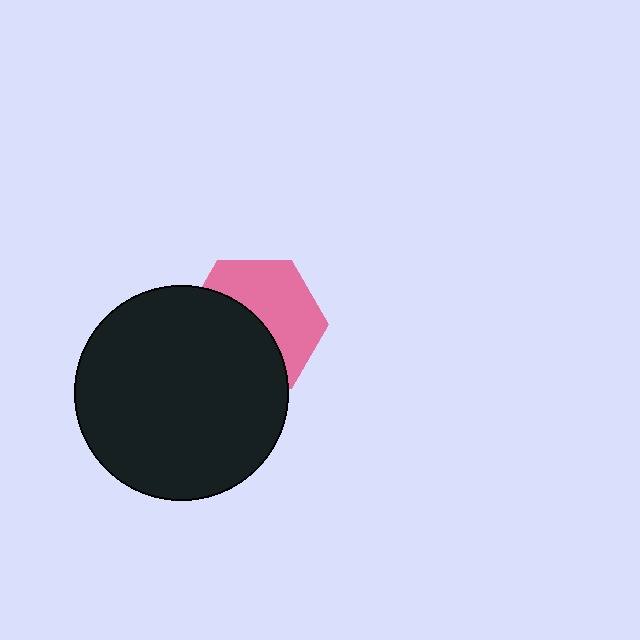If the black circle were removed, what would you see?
You would see the complete pink hexagon.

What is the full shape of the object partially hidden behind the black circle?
The partially hidden object is a pink hexagon.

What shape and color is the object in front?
The object in front is a black circle.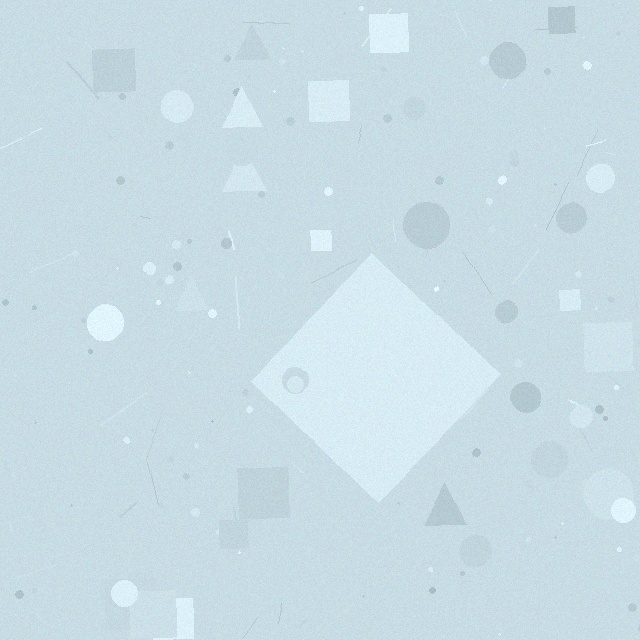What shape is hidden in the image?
A diamond is hidden in the image.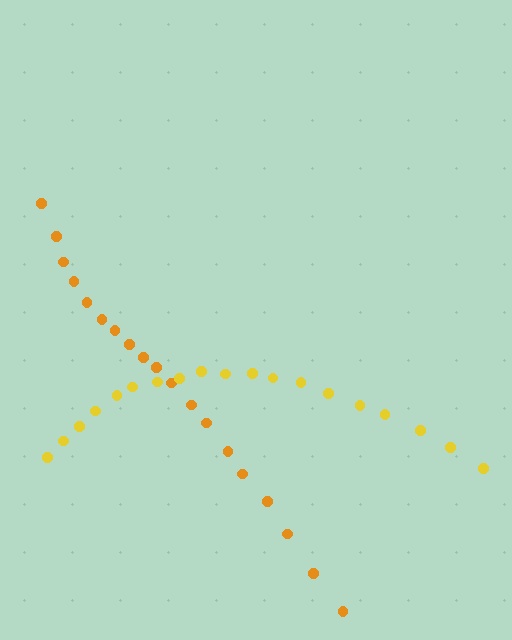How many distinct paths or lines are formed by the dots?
There are 2 distinct paths.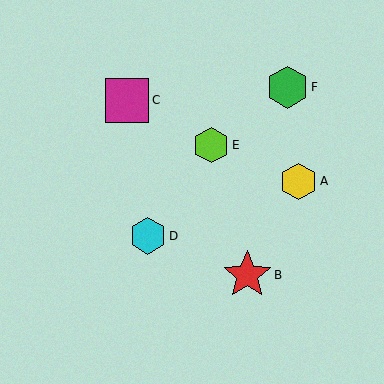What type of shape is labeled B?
Shape B is a red star.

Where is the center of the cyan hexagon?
The center of the cyan hexagon is at (148, 236).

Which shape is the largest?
The red star (labeled B) is the largest.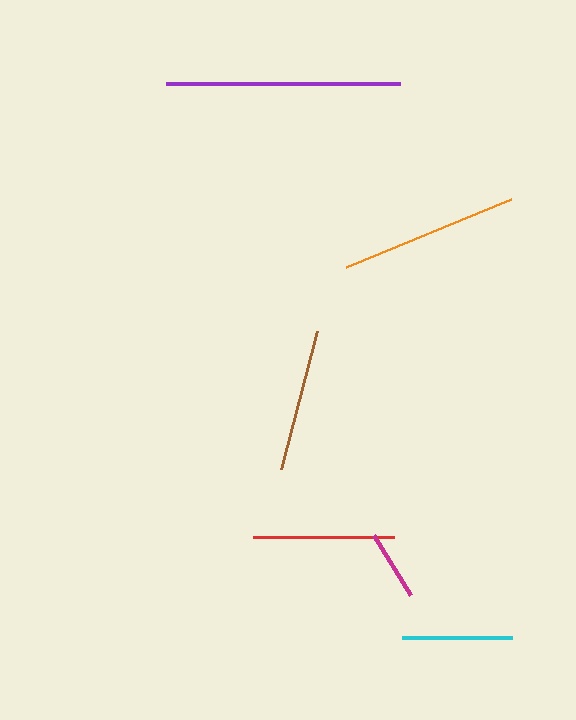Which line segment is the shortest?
The magenta line is the shortest at approximately 70 pixels.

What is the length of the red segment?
The red segment is approximately 141 pixels long.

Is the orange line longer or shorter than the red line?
The orange line is longer than the red line.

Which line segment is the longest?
The purple line is the longest at approximately 235 pixels.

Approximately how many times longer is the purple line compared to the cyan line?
The purple line is approximately 2.1 times the length of the cyan line.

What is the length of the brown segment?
The brown segment is approximately 142 pixels long.